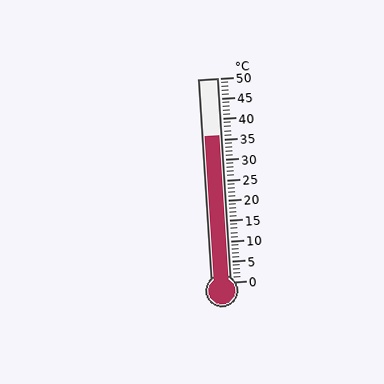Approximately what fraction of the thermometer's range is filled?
The thermometer is filled to approximately 70% of its range.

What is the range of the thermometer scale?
The thermometer scale ranges from 0°C to 50°C.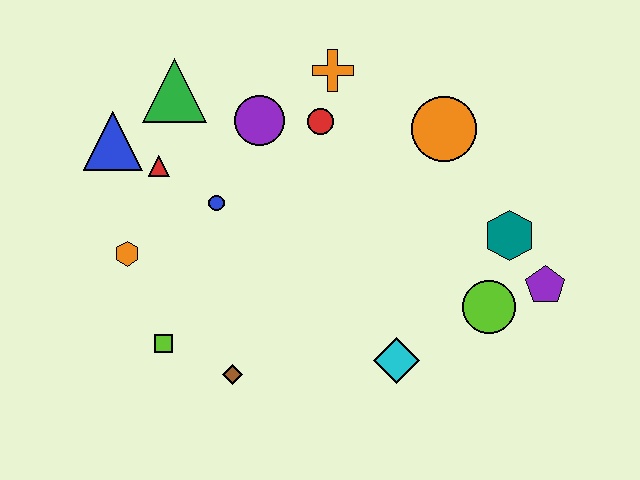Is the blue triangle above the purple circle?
No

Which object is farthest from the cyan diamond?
The blue triangle is farthest from the cyan diamond.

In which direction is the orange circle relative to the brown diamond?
The orange circle is above the brown diamond.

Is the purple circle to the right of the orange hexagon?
Yes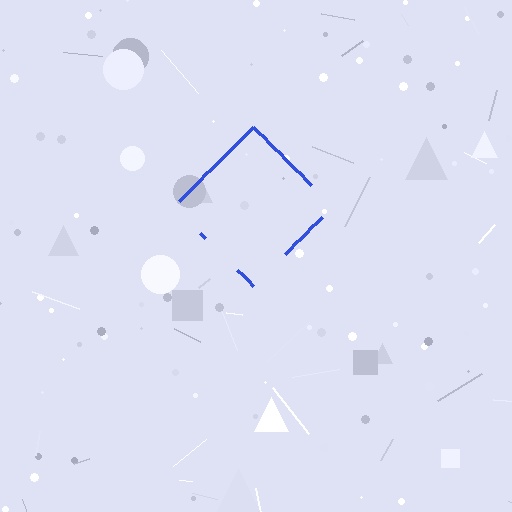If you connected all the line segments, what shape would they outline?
They would outline a diamond.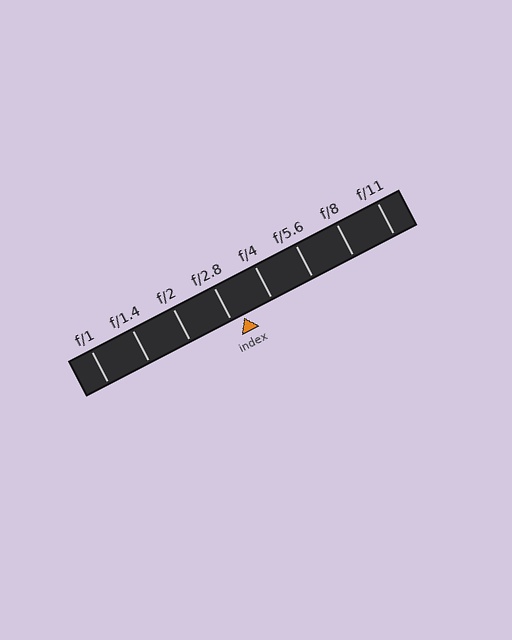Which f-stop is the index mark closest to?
The index mark is closest to f/2.8.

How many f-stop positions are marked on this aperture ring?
There are 8 f-stop positions marked.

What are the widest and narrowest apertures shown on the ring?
The widest aperture shown is f/1 and the narrowest is f/11.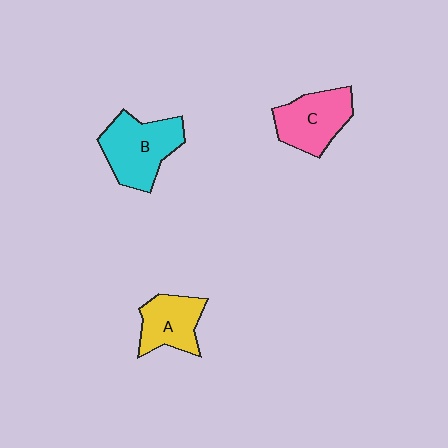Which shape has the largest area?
Shape B (cyan).